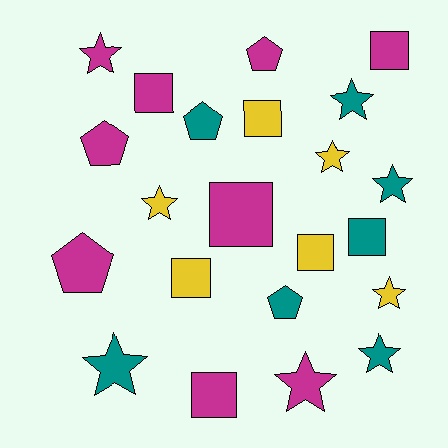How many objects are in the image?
There are 22 objects.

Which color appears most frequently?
Magenta, with 9 objects.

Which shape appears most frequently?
Star, with 9 objects.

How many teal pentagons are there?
There are 2 teal pentagons.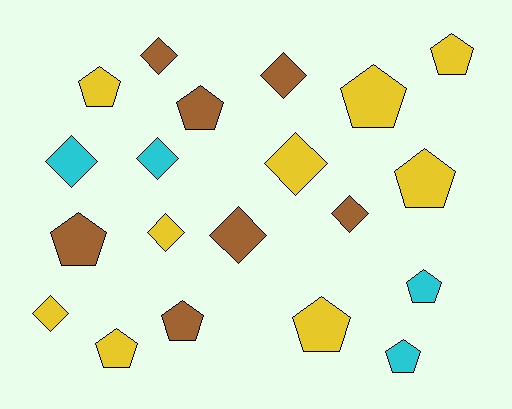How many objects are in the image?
There are 20 objects.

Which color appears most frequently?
Yellow, with 9 objects.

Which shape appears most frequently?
Pentagon, with 11 objects.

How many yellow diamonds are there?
There are 3 yellow diamonds.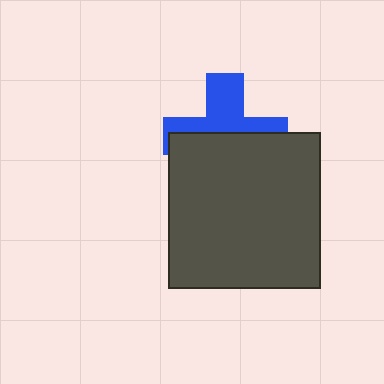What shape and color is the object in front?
The object in front is a dark gray rectangle.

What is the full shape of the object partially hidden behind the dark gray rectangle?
The partially hidden object is a blue cross.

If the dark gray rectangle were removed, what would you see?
You would see the complete blue cross.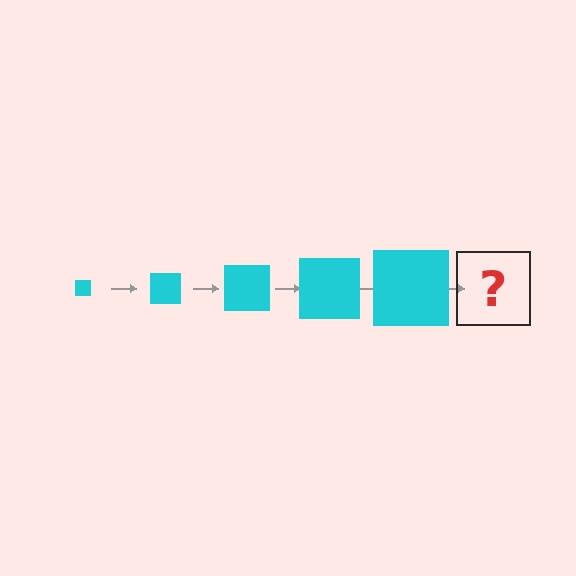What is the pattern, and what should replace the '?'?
The pattern is that the square gets progressively larger each step. The '?' should be a cyan square, larger than the previous one.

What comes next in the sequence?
The next element should be a cyan square, larger than the previous one.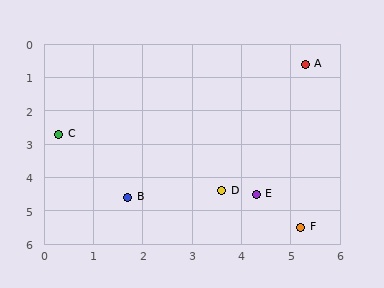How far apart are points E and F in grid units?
Points E and F are about 1.3 grid units apart.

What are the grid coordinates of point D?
Point D is at approximately (3.6, 4.4).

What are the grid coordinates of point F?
Point F is at approximately (5.2, 5.5).